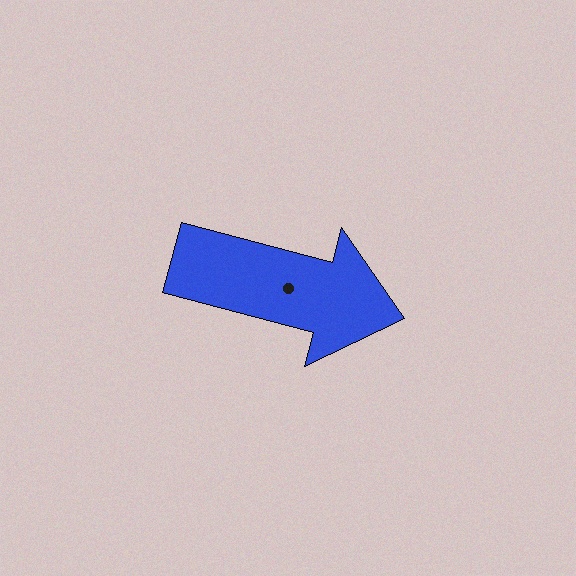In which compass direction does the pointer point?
East.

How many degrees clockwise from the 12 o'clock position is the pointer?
Approximately 105 degrees.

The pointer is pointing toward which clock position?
Roughly 3 o'clock.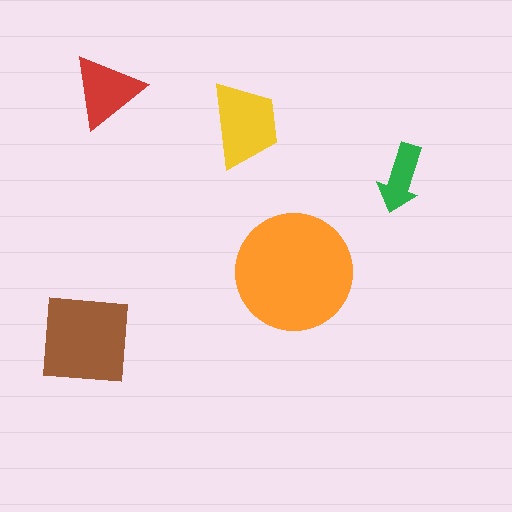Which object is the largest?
The orange circle.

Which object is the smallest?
The green arrow.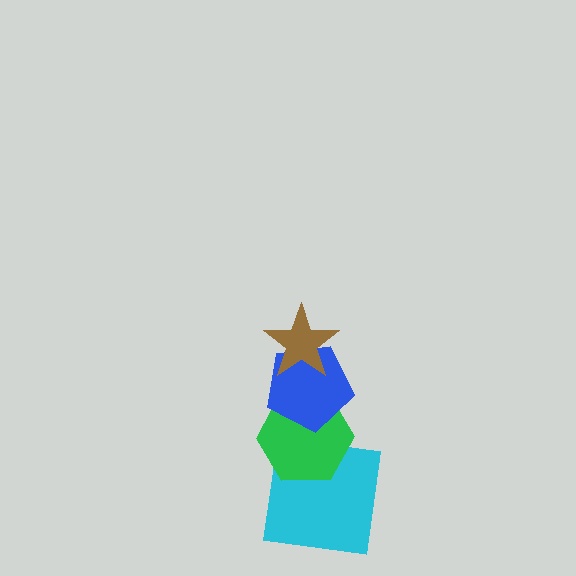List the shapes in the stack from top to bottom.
From top to bottom: the brown star, the blue pentagon, the green hexagon, the cyan square.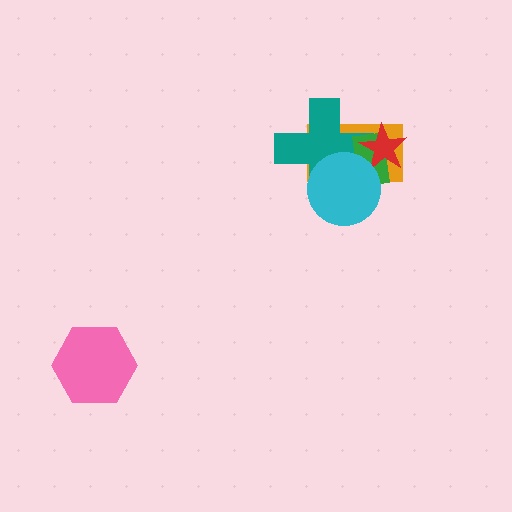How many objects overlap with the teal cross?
4 objects overlap with the teal cross.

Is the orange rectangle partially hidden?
Yes, it is partially covered by another shape.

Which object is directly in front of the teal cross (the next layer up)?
The green rectangle is directly in front of the teal cross.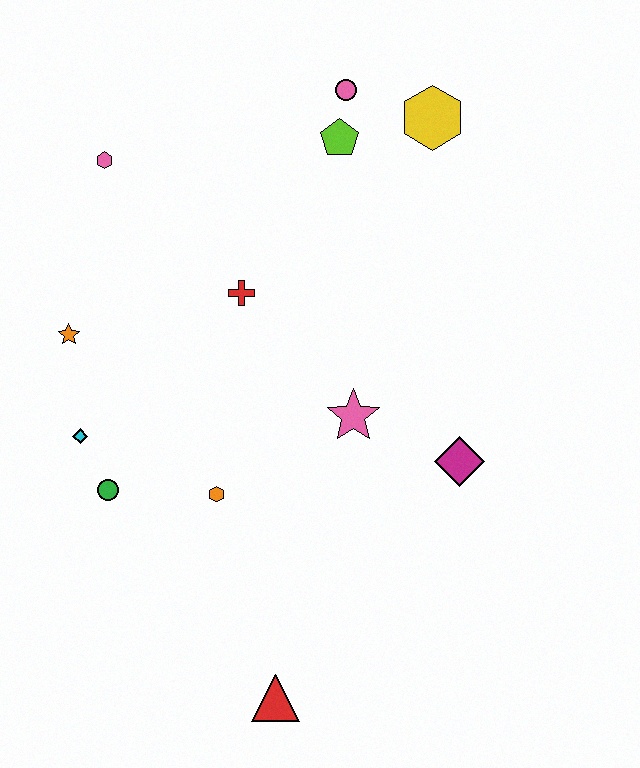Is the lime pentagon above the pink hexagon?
Yes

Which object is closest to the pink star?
The magenta diamond is closest to the pink star.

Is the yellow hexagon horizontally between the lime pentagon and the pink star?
No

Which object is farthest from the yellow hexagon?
The red triangle is farthest from the yellow hexagon.